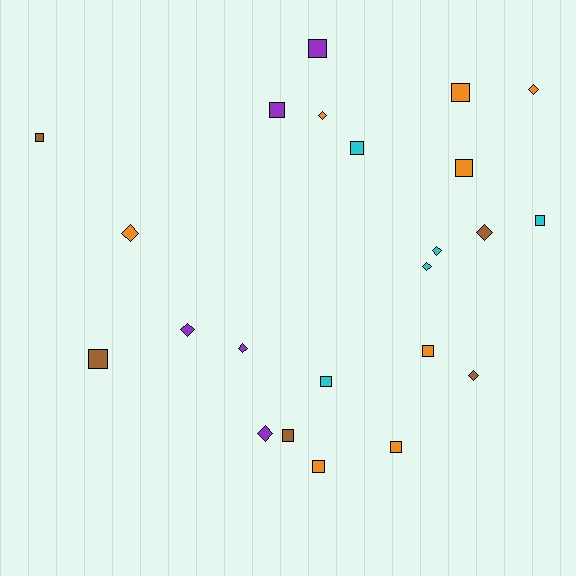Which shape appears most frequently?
Square, with 13 objects.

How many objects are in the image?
There are 23 objects.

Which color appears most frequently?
Orange, with 8 objects.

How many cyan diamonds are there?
There are 2 cyan diamonds.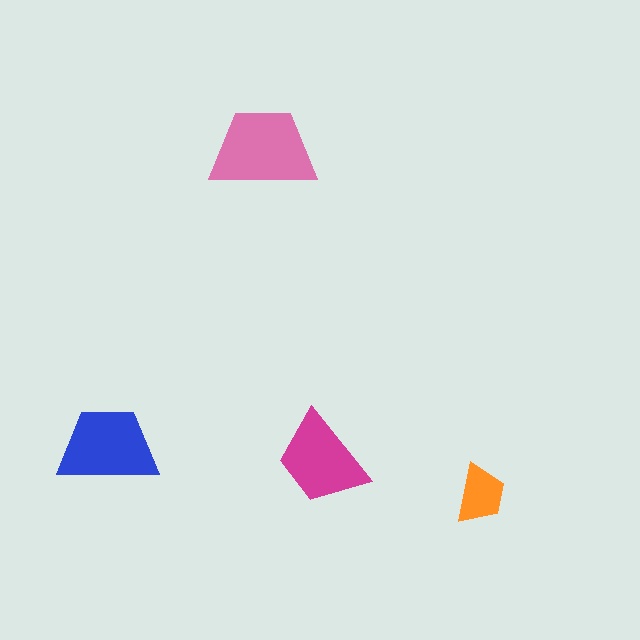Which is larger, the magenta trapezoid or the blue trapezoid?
The blue one.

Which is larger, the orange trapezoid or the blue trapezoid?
The blue one.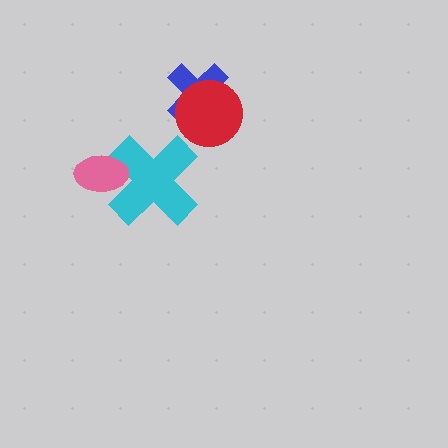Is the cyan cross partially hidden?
Yes, it is partially covered by another shape.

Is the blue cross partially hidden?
Yes, it is partially covered by another shape.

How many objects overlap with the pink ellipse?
1 object overlaps with the pink ellipse.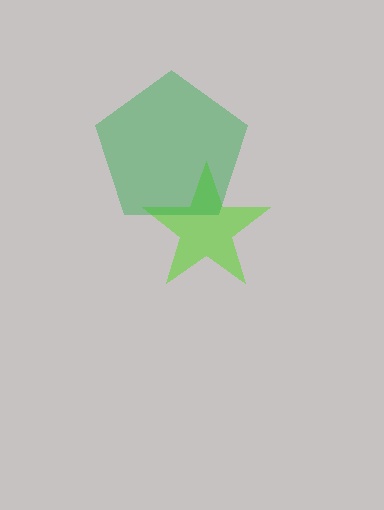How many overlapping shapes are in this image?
There are 2 overlapping shapes in the image.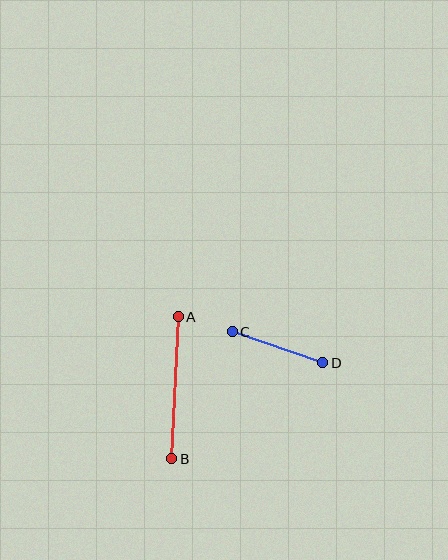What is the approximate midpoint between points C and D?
The midpoint is at approximately (278, 347) pixels.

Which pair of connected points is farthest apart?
Points A and B are farthest apart.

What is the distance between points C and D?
The distance is approximately 96 pixels.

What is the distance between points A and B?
The distance is approximately 142 pixels.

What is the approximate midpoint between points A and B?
The midpoint is at approximately (175, 388) pixels.